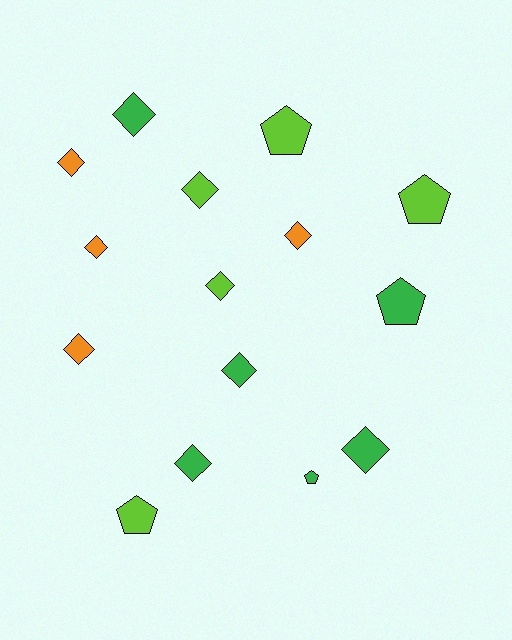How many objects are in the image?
There are 15 objects.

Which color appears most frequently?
Green, with 6 objects.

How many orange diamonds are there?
There are 4 orange diamonds.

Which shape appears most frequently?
Diamond, with 10 objects.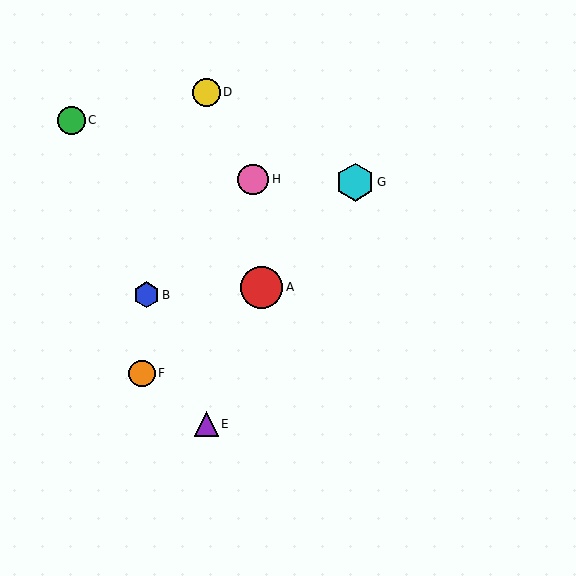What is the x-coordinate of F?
Object F is at x≈142.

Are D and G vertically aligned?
No, D is at x≈206 and G is at x≈355.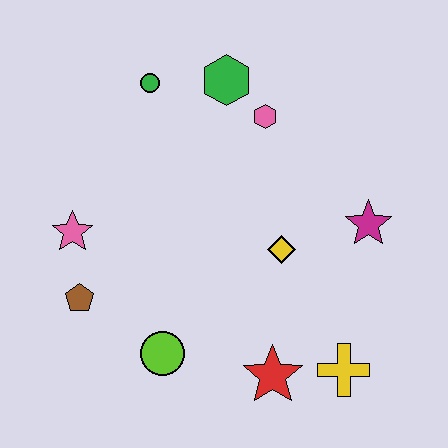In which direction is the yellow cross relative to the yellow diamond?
The yellow cross is below the yellow diamond.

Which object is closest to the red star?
The yellow cross is closest to the red star.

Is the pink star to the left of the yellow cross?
Yes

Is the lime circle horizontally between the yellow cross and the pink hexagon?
No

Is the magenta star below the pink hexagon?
Yes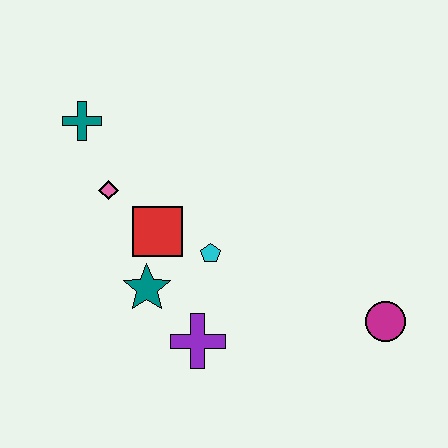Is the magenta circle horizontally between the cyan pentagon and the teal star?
No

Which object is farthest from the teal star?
The magenta circle is farthest from the teal star.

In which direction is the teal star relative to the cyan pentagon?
The teal star is to the left of the cyan pentagon.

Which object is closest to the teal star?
The red square is closest to the teal star.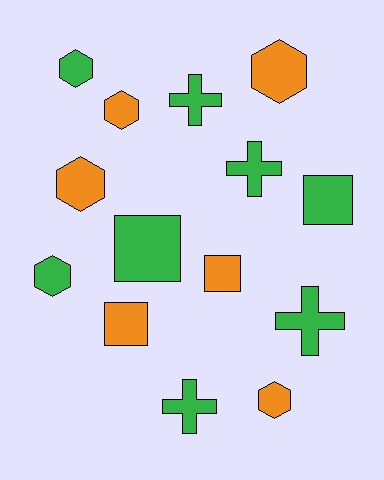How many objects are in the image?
There are 14 objects.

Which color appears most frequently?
Green, with 8 objects.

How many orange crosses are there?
There are no orange crosses.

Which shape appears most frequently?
Hexagon, with 6 objects.